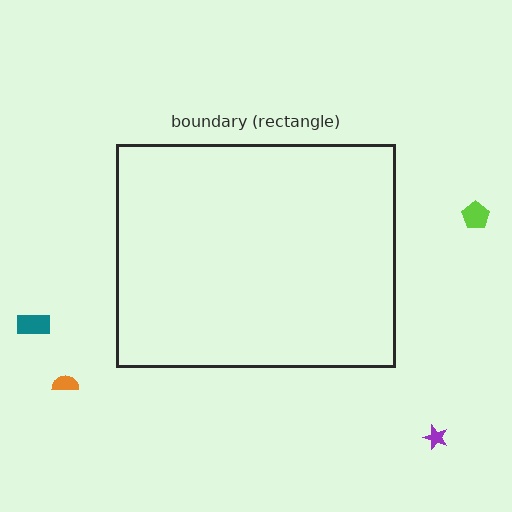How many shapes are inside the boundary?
0 inside, 4 outside.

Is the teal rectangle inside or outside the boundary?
Outside.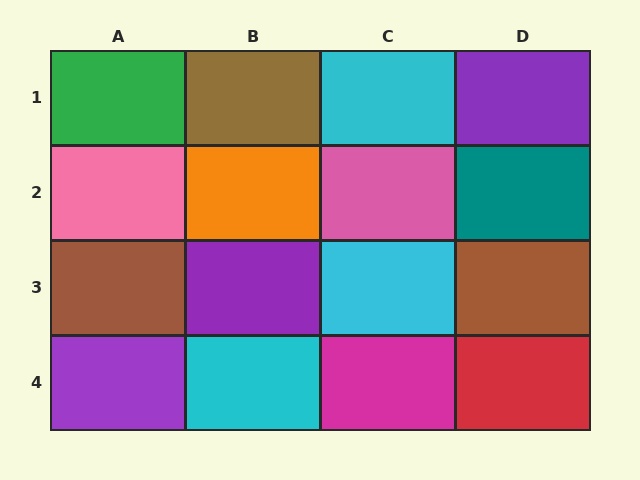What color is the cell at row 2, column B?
Orange.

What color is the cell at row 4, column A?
Purple.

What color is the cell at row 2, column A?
Pink.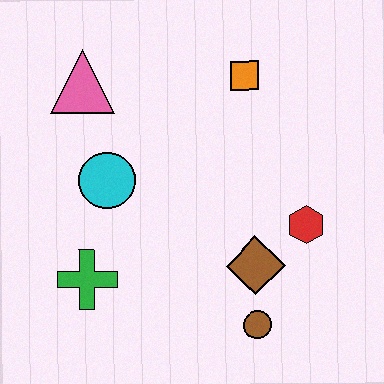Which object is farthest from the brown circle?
The pink triangle is farthest from the brown circle.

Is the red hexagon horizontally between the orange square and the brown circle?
No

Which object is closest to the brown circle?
The brown diamond is closest to the brown circle.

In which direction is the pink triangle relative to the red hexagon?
The pink triangle is to the left of the red hexagon.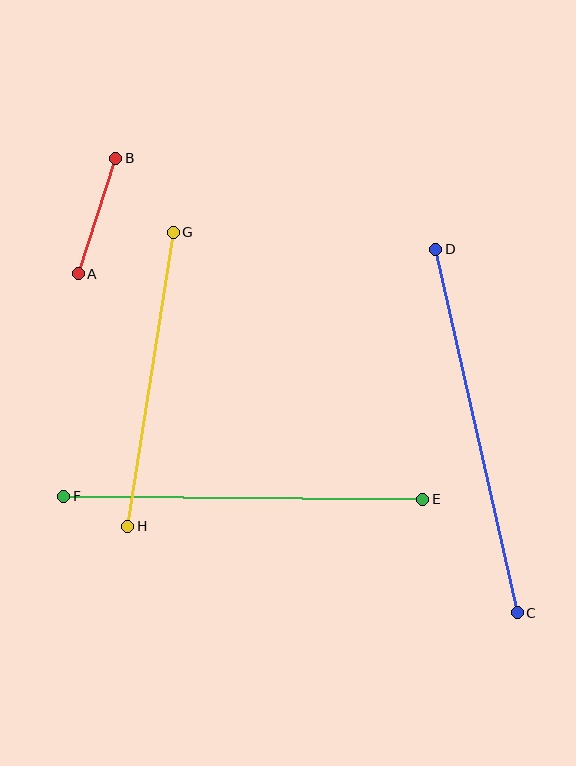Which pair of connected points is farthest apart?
Points C and D are farthest apart.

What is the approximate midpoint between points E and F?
The midpoint is at approximately (243, 498) pixels.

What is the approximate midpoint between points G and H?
The midpoint is at approximately (150, 379) pixels.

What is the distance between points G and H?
The distance is approximately 298 pixels.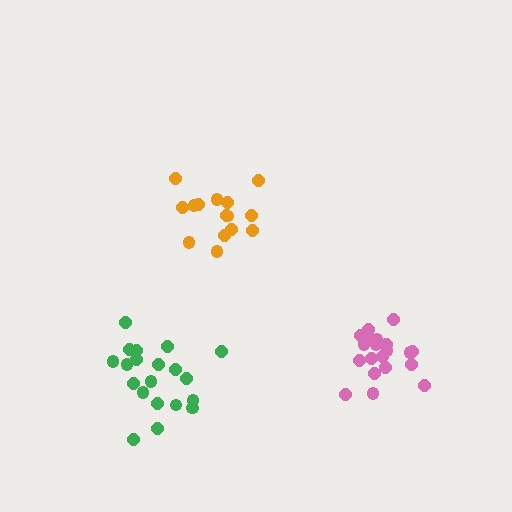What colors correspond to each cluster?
The clusters are colored: orange, pink, green.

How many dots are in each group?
Group 1: 15 dots, Group 2: 21 dots, Group 3: 20 dots (56 total).